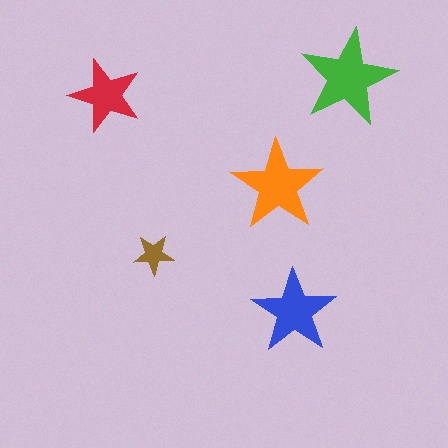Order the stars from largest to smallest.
the green one, the orange one, the blue one, the red one, the brown one.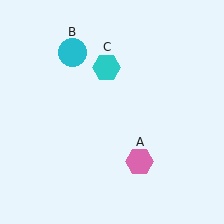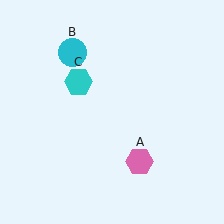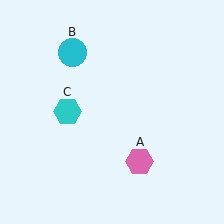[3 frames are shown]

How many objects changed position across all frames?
1 object changed position: cyan hexagon (object C).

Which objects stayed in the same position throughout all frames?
Pink hexagon (object A) and cyan circle (object B) remained stationary.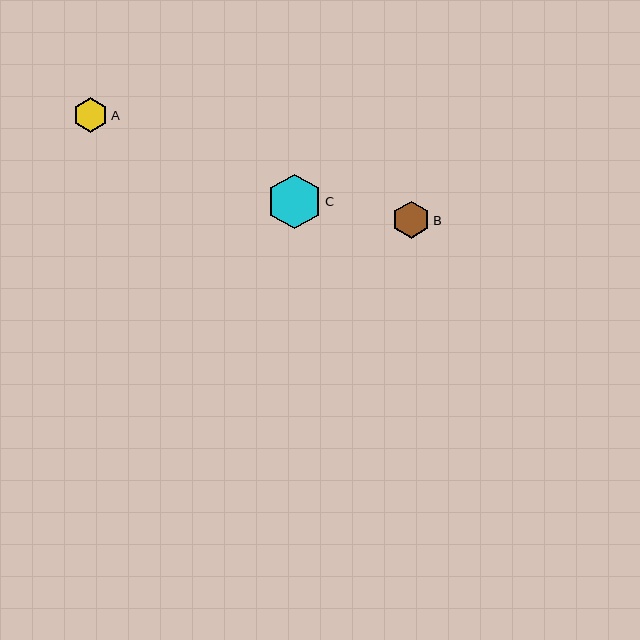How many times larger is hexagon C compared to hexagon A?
Hexagon C is approximately 1.6 times the size of hexagon A.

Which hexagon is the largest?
Hexagon C is the largest with a size of approximately 54 pixels.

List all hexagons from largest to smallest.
From largest to smallest: C, B, A.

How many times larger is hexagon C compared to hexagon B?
Hexagon C is approximately 1.5 times the size of hexagon B.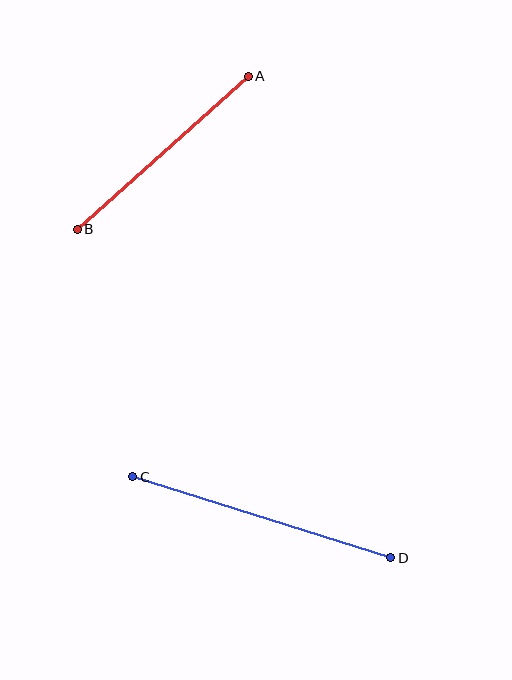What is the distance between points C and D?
The distance is approximately 270 pixels.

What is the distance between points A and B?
The distance is approximately 229 pixels.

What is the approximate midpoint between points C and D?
The midpoint is at approximately (262, 517) pixels.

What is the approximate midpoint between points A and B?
The midpoint is at approximately (163, 153) pixels.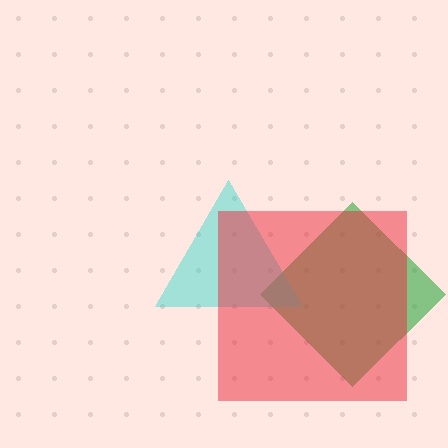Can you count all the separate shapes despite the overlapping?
Yes, there are 3 separate shapes.